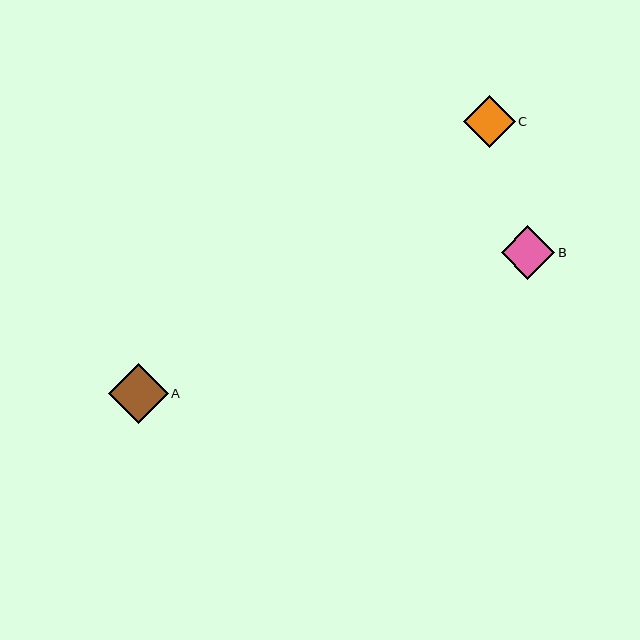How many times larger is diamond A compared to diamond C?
Diamond A is approximately 1.2 times the size of diamond C.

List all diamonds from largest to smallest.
From largest to smallest: A, B, C.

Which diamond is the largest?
Diamond A is the largest with a size of approximately 59 pixels.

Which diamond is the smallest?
Diamond C is the smallest with a size of approximately 52 pixels.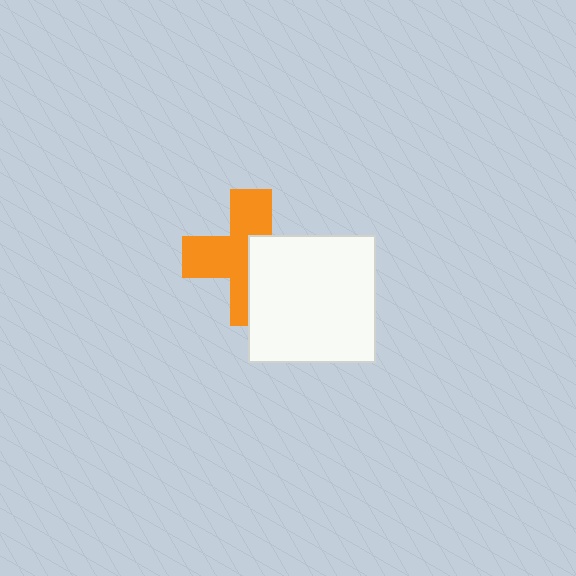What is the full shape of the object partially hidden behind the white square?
The partially hidden object is an orange cross.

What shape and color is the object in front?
The object in front is a white square.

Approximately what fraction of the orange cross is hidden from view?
Roughly 43% of the orange cross is hidden behind the white square.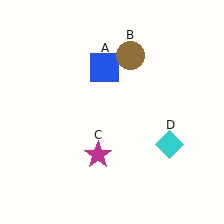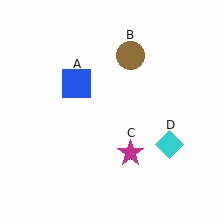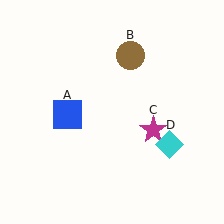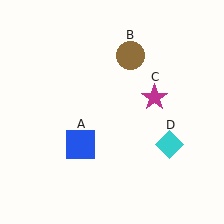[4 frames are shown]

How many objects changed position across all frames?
2 objects changed position: blue square (object A), magenta star (object C).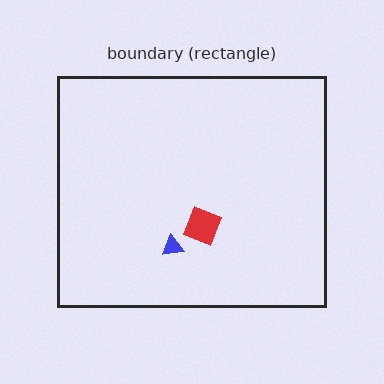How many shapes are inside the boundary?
2 inside, 0 outside.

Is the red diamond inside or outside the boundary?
Inside.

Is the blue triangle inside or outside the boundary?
Inside.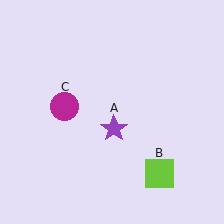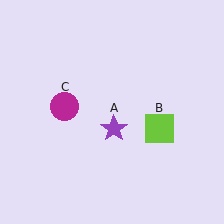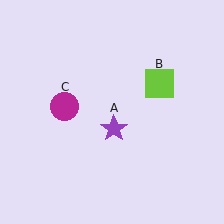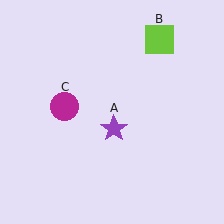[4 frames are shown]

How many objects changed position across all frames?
1 object changed position: lime square (object B).